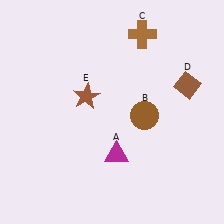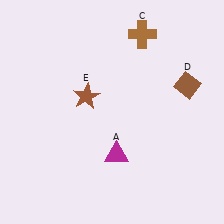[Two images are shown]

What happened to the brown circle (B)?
The brown circle (B) was removed in Image 2. It was in the bottom-right area of Image 1.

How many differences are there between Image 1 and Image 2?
There is 1 difference between the two images.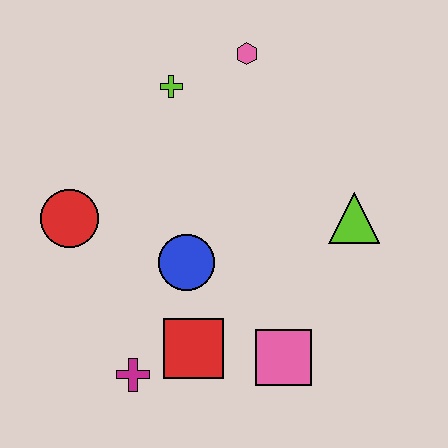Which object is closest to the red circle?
The blue circle is closest to the red circle.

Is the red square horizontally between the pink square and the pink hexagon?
No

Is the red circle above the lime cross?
No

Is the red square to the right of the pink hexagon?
No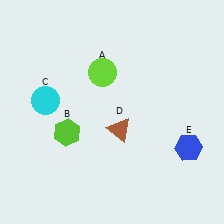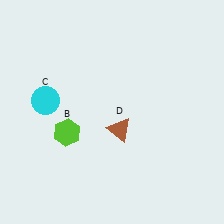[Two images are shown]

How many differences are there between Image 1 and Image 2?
There are 2 differences between the two images.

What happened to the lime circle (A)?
The lime circle (A) was removed in Image 2. It was in the top-left area of Image 1.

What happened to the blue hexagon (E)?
The blue hexagon (E) was removed in Image 2. It was in the bottom-right area of Image 1.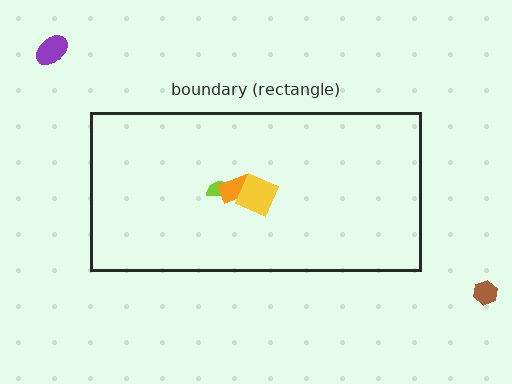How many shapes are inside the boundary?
3 inside, 2 outside.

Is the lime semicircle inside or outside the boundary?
Inside.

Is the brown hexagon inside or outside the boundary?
Outside.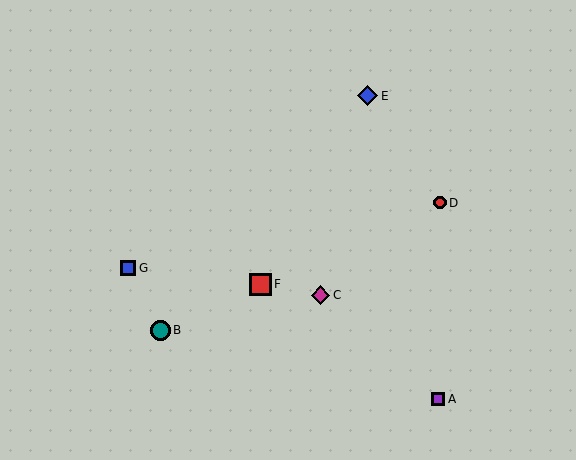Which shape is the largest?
The red square (labeled F) is the largest.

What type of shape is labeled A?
Shape A is a purple square.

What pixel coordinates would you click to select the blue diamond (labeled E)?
Click at (368, 96) to select the blue diamond E.